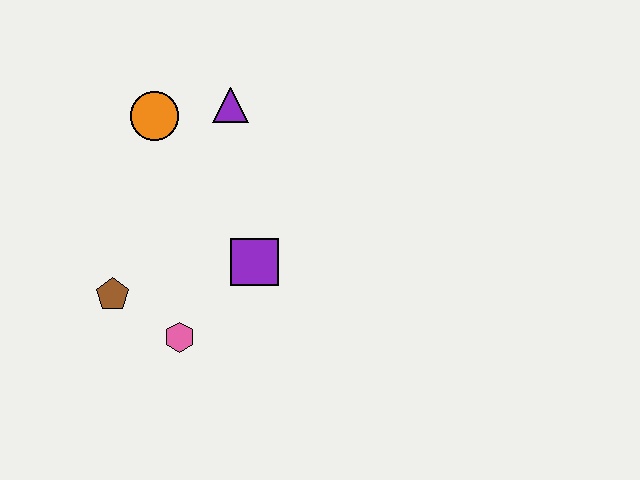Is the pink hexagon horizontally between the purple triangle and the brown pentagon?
Yes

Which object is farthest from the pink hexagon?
The purple triangle is farthest from the pink hexagon.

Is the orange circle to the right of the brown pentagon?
Yes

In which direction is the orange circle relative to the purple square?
The orange circle is above the purple square.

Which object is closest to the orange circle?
The purple triangle is closest to the orange circle.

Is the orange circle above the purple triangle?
No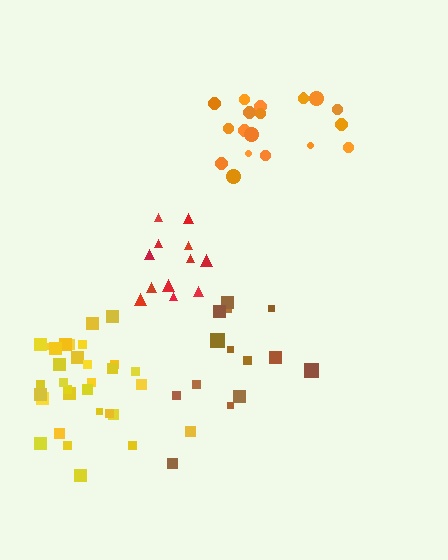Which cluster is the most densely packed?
Yellow.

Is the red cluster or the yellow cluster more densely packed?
Yellow.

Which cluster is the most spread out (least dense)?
Brown.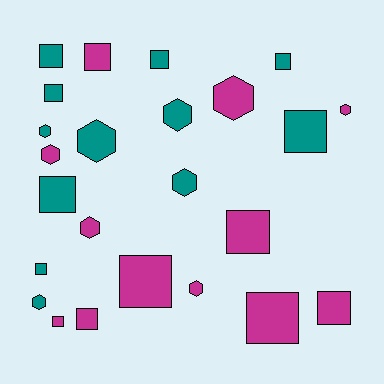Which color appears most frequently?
Magenta, with 12 objects.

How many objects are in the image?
There are 24 objects.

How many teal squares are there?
There are 7 teal squares.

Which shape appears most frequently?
Square, with 14 objects.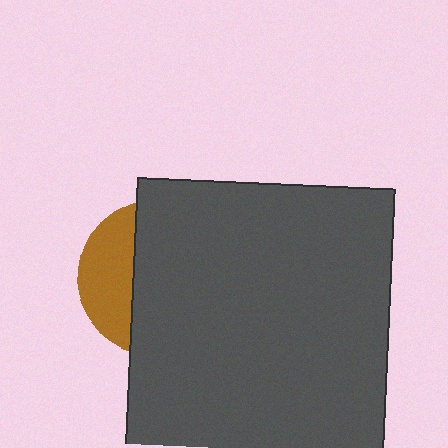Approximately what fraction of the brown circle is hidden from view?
Roughly 68% of the brown circle is hidden behind the dark gray rectangle.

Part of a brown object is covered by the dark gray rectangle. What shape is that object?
It is a circle.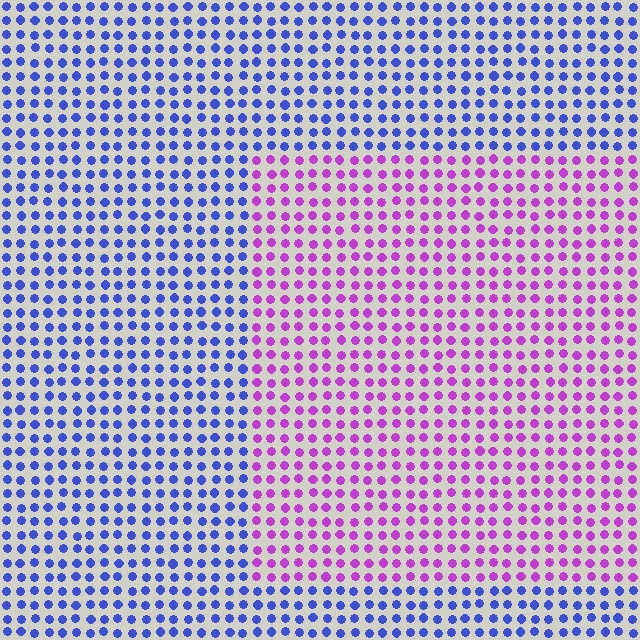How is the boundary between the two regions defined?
The boundary is defined purely by a slight shift in hue (about 61 degrees). Spacing, size, and orientation are identical on both sides.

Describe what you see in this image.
The image is filled with small blue elements in a uniform arrangement. A rectangle-shaped region is visible where the elements are tinted to a slightly different hue, forming a subtle color boundary.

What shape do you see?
I see a rectangle.